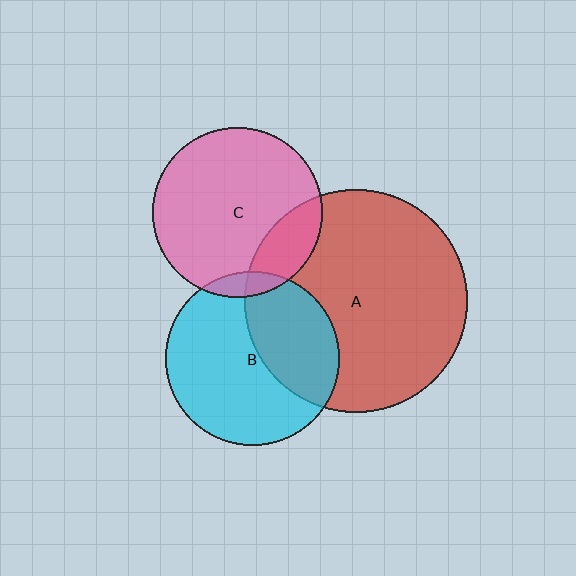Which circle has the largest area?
Circle A (red).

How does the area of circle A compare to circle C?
Approximately 1.7 times.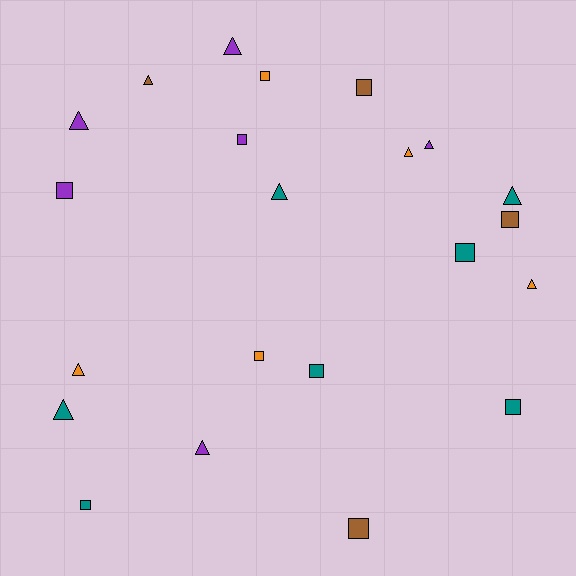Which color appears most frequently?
Teal, with 7 objects.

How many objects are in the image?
There are 22 objects.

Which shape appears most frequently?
Triangle, with 11 objects.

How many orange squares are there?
There are 2 orange squares.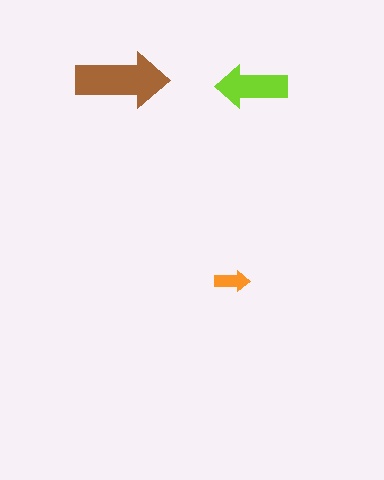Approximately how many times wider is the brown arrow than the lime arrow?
About 1.5 times wider.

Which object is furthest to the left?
The brown arrow is leftmost.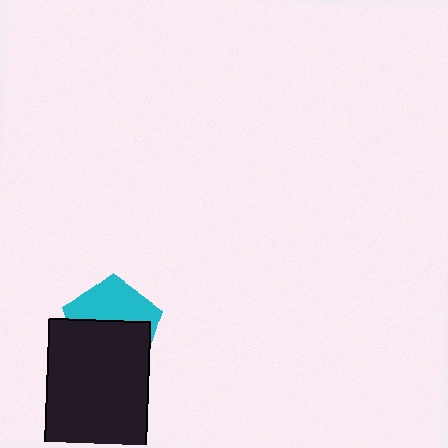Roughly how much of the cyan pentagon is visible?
A small part of it is visible (roughly 43%).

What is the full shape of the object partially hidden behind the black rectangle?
The partially hidden object is a cyan pentagon.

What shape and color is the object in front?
The object in front is a black rectangle.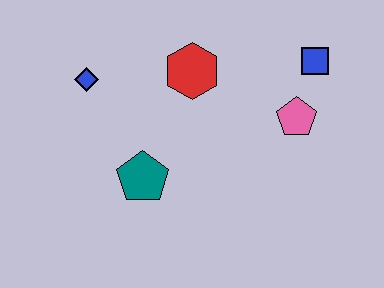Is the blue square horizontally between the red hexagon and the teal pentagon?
No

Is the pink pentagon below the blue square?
Yes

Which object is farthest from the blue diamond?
The blue square is farthest from the blue diamond.